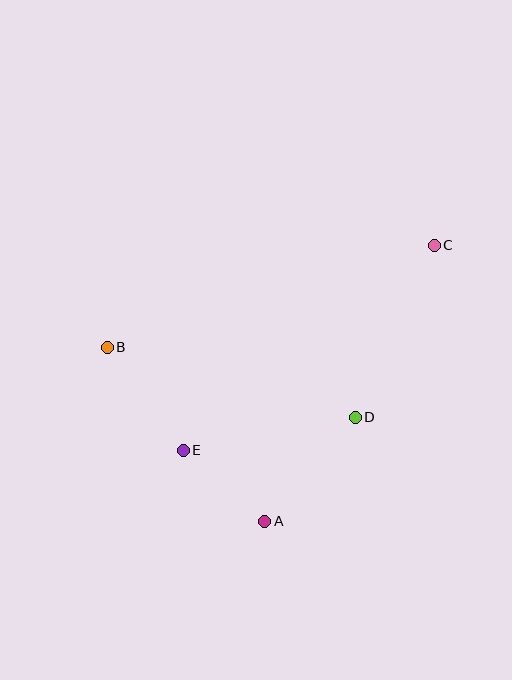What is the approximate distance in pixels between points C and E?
The distance between C and E is approximately 324 pixels.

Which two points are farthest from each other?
Points B and C are farthest from each other.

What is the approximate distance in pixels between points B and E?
The distance between B and E is approximately 128 pixels.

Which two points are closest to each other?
Points A and E are closest to each other.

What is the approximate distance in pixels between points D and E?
The distance between D and E is approximately 175 pixels.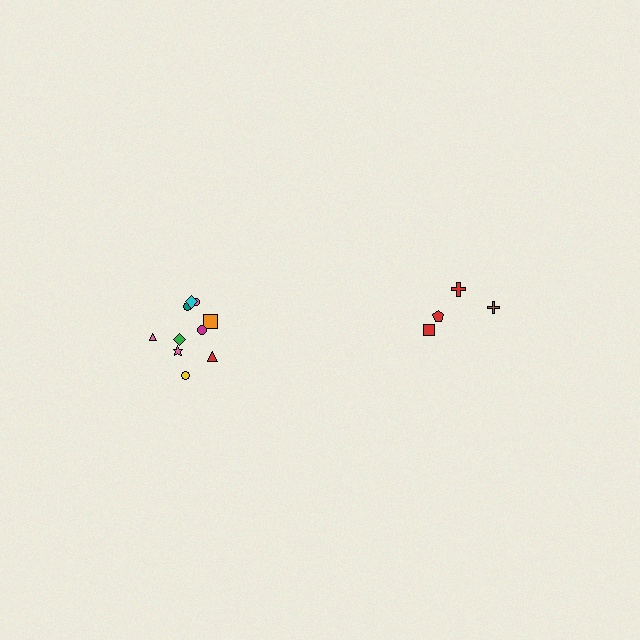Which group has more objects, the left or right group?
The left group.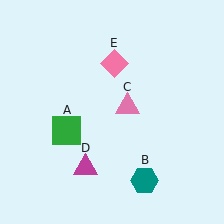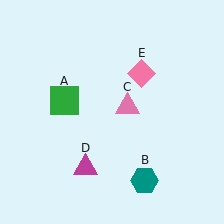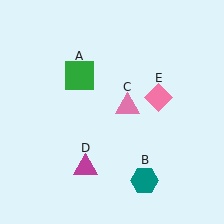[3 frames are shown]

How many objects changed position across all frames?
2 objects changed position: green square (object A), pink diamond (object E).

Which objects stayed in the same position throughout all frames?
Teal hexagon (object B) and pink triangle (object C) and magenta triangle (object D) remained stationary.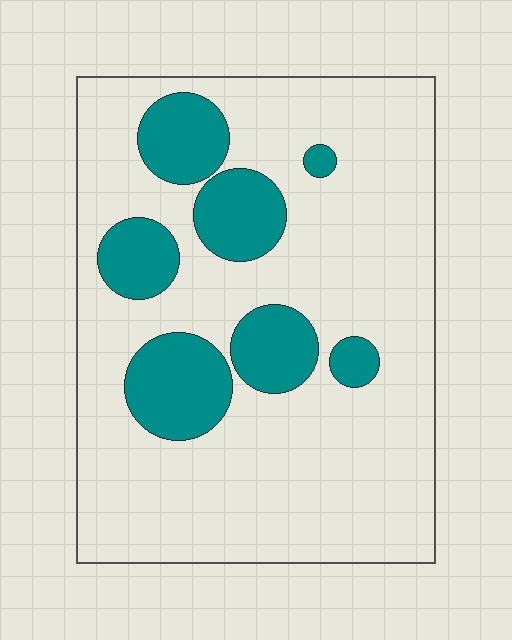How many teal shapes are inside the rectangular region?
7.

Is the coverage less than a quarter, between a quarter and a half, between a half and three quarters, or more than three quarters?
Less than a quarter.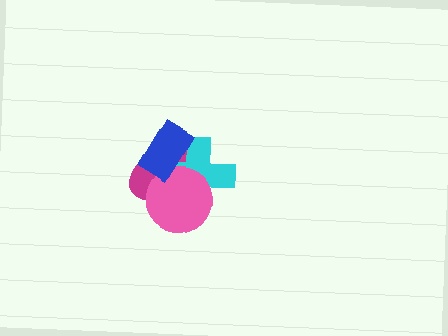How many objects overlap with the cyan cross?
3 objects overlap with the cyan cross.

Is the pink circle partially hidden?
Yes, it is partially covered by another shape.